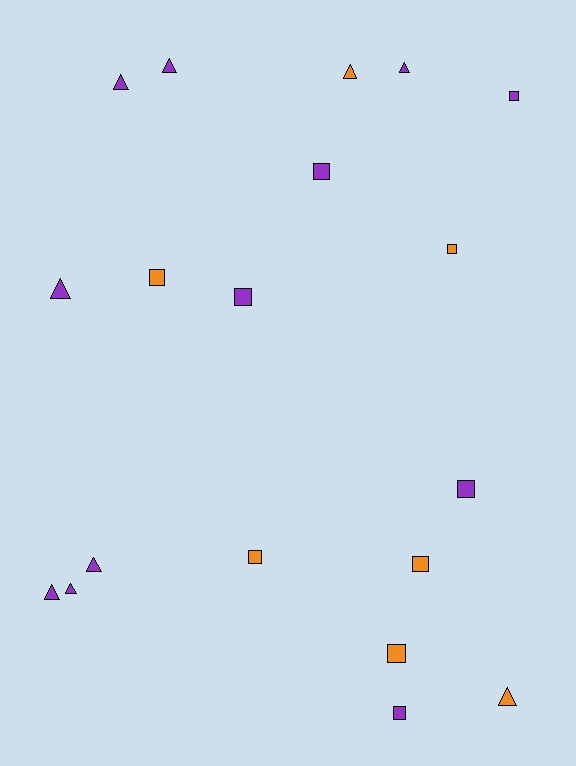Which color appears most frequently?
Purple, with 12 objects.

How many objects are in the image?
There are 19 objects.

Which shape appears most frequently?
Square, with 10 objects.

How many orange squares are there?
There are 5 orange squares.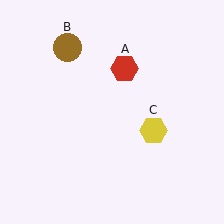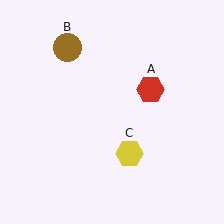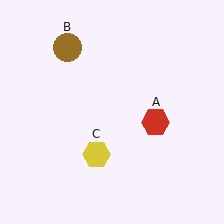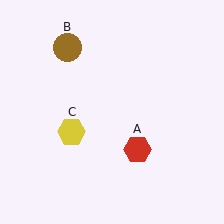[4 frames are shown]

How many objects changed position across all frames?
2 objects changed position: red hexagon (object A), yellow hexagon (object C).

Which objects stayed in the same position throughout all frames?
Brown circle (object B) remained stationary.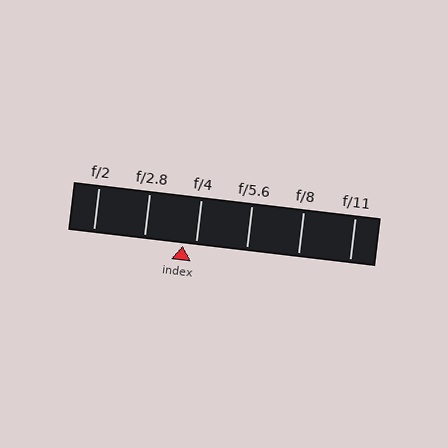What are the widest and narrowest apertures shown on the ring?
The widest aperture shown is f/2 and the narrowest is f/11.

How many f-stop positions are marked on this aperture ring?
There are 6 f-stop positions marked.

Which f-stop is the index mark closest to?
The index mark is closest to f/4.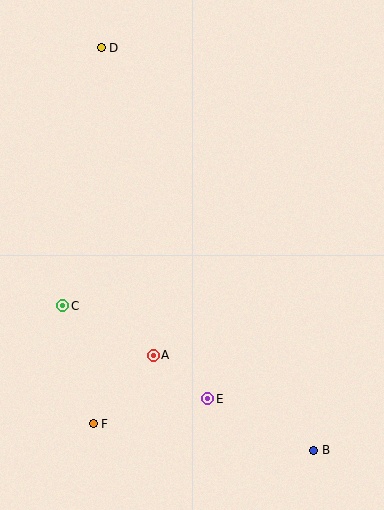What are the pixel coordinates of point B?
Point B is at (314, 450).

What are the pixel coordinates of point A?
Point A is at (153, 355).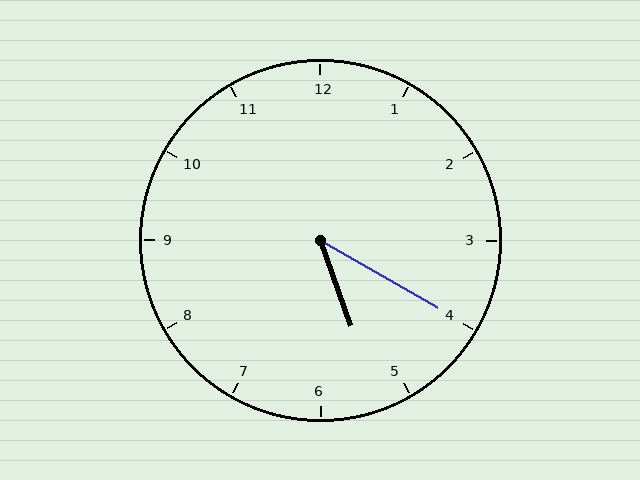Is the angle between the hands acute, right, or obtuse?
It is acute.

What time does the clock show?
5:20.